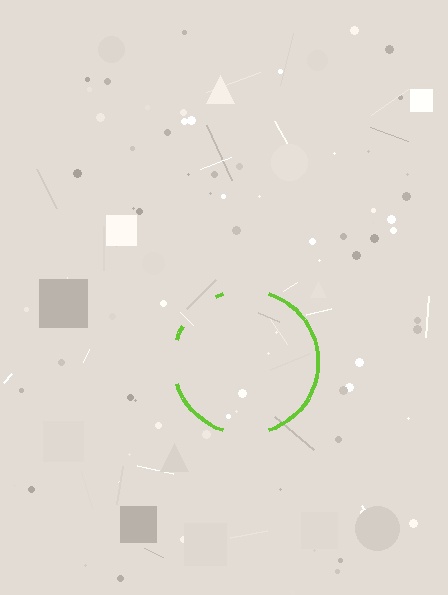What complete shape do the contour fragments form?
The contour fragments form a circle.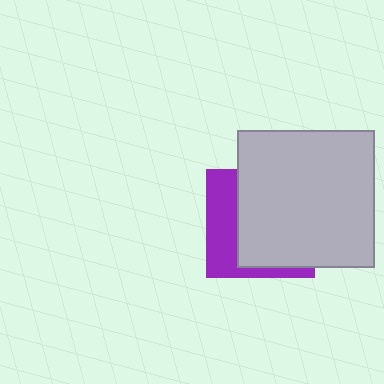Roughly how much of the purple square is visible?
A small part of it is visible (roughly 36%).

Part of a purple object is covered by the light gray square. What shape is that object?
It is a square.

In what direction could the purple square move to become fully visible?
The purple square could move left. That would shift it out from behind the light gray square entirely.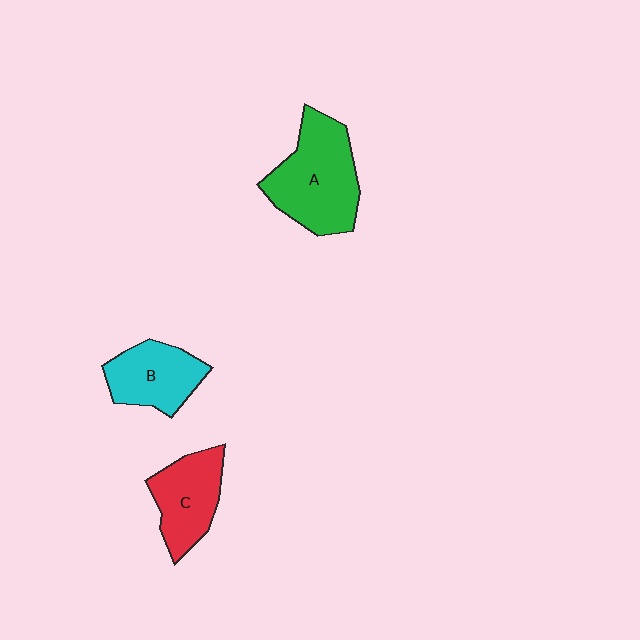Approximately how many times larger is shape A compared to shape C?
Approximately 1.5 times.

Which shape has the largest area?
Shape A (green).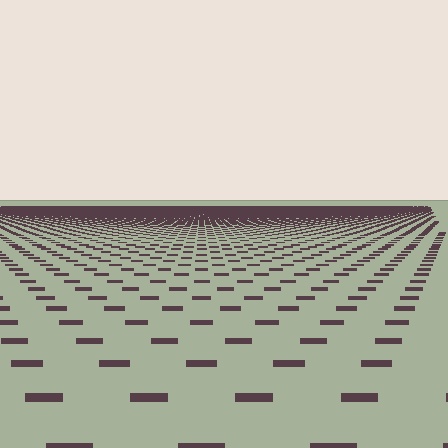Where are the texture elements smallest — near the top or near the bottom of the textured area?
Near the top.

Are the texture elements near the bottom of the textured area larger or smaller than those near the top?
Larger. Near the bottom, elements are closer to the viewer and appear at a bigger on-screen size.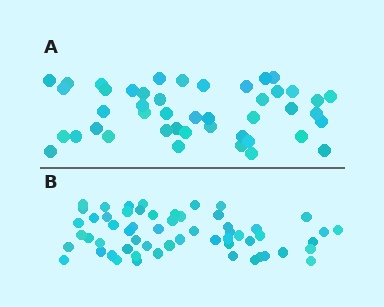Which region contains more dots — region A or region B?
Region B (the bottom region) has more dots.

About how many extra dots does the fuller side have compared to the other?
Region B has approximately 15 more dots than region A.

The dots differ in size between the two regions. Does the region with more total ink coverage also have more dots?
No. Region A has more total ink coverage because its dots are larger, but region B actually contains more individual dots. Total area can be misleading — the number of items is what matters here.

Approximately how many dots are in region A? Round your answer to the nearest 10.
About 40 dots. (The exact count is 45, which rounds to 40.)